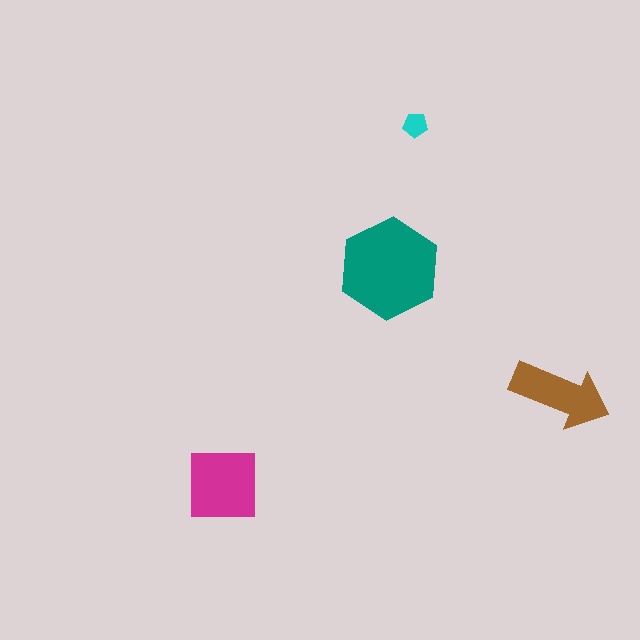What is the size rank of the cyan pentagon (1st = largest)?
4th.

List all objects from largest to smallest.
The teal hexagon, the magenta square, the brown arrow, the cyan pentagon.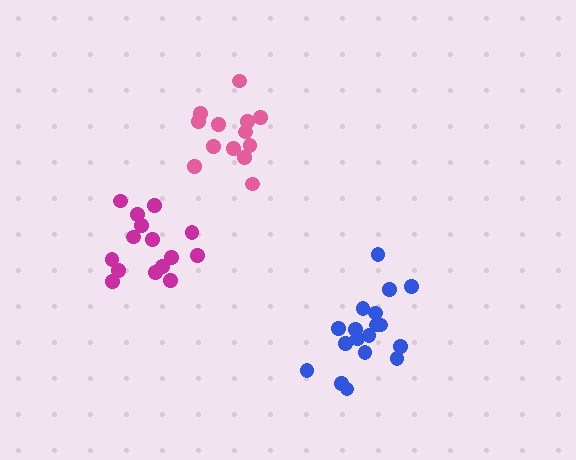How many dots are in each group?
Group 1: 13 dots, Group 2: 18 dots, Group 3: 15 dots (46 total).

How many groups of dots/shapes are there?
There are 3 groups.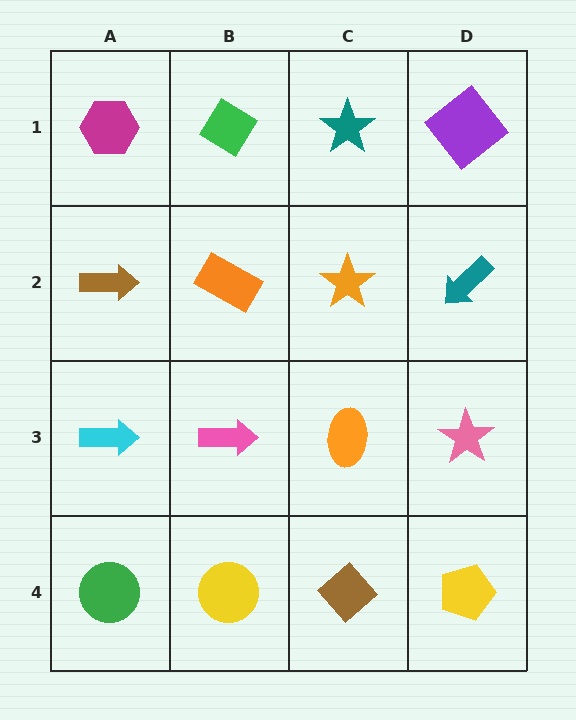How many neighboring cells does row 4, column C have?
3.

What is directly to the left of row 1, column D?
A teal star.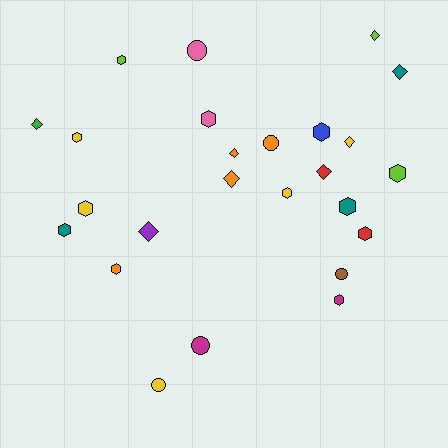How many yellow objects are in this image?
There are 5 yellow objects.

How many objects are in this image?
There are 25 objects.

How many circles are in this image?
There are 5 circles.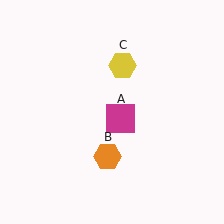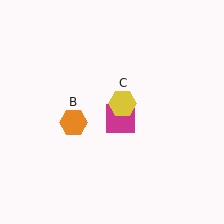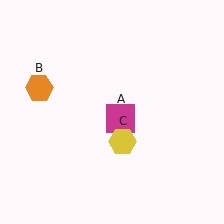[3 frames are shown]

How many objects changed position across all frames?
2 objects changed position: orange hexagon (object B), yellow hexagon (object C).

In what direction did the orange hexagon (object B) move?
The orange hexagon (object B) moved up and to the left.